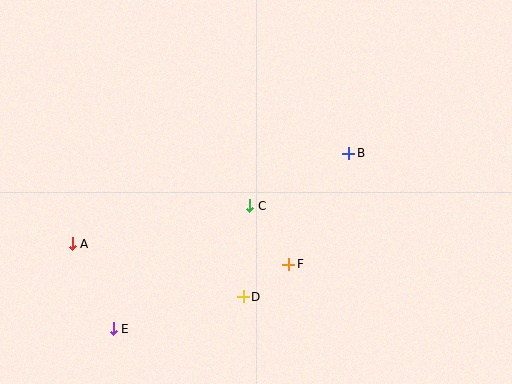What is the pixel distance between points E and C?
The distance between E and C is 184 pixels.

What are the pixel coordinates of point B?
Point B is at (349, 153).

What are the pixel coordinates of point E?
Point E is at (113, 329).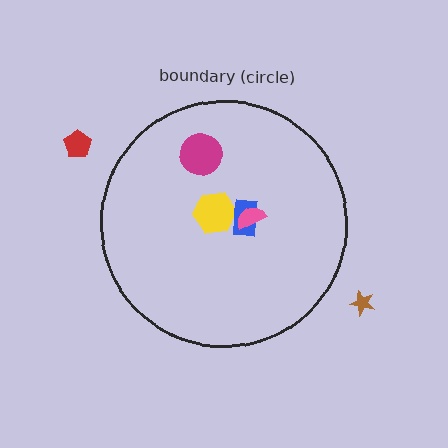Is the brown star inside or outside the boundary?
Outside.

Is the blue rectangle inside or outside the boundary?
Inside.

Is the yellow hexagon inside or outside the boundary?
Inside.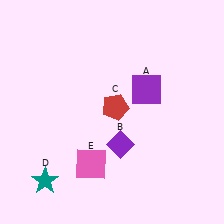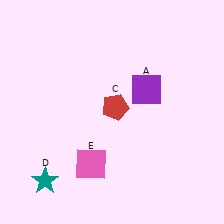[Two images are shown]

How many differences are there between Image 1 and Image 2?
There is 1 difference between the two images.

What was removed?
The purple diamond (B) was removed in Image 2.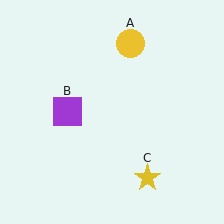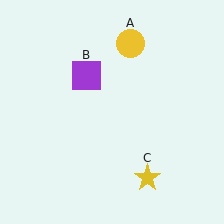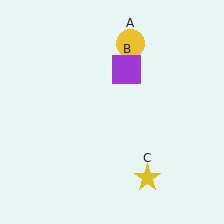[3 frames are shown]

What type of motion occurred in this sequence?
The purple square (object B) rotated clockwise around the center of the scene.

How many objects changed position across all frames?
1 object changed position: purple square (object B).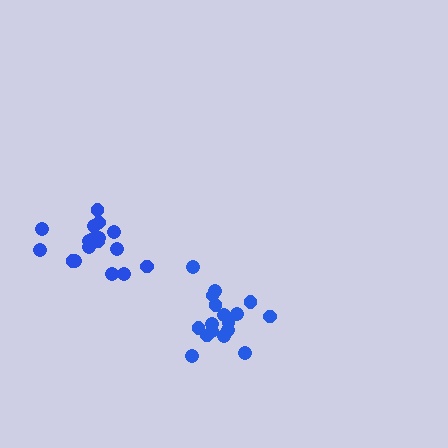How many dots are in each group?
Group 1: 17 dots, Group 2: 17 dots (34 total).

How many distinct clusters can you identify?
There are 2 distinct clusters.